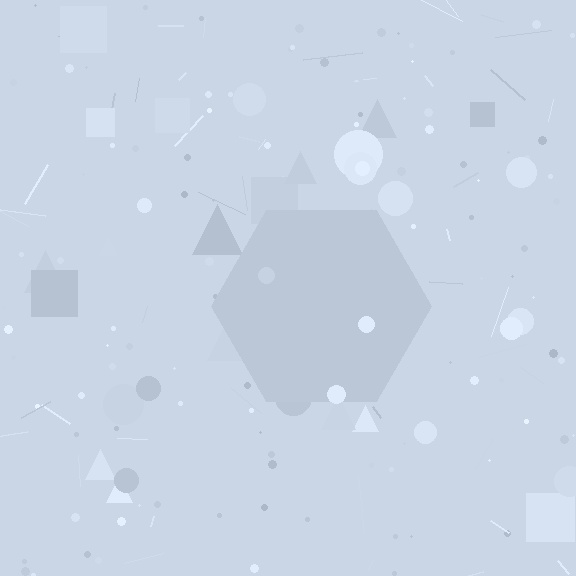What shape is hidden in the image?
A hexagon is hidden in the image.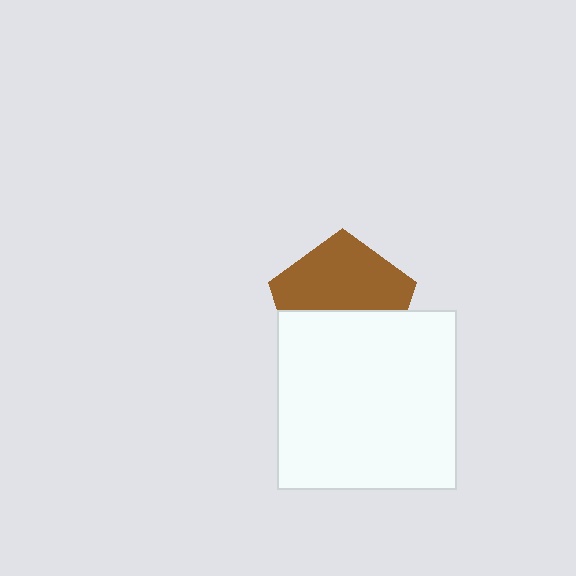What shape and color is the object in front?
The object in front is a white square.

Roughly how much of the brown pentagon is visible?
About half of it is visible (roughly 54%).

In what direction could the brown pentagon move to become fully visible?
The brown pentagon could move up. That would shift it out from behind the white square entirely.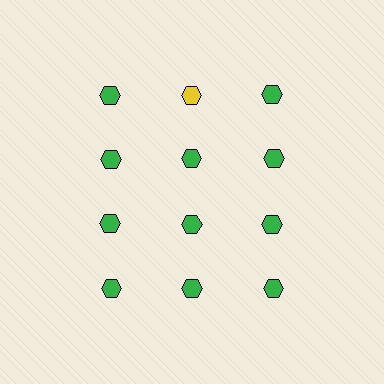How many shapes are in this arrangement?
There are 12 shapes arranged in a grid pattern.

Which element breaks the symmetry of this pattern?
The yellow hexagon in the top row, second from left column breaks the symmetry. All other shapes are green hexagons.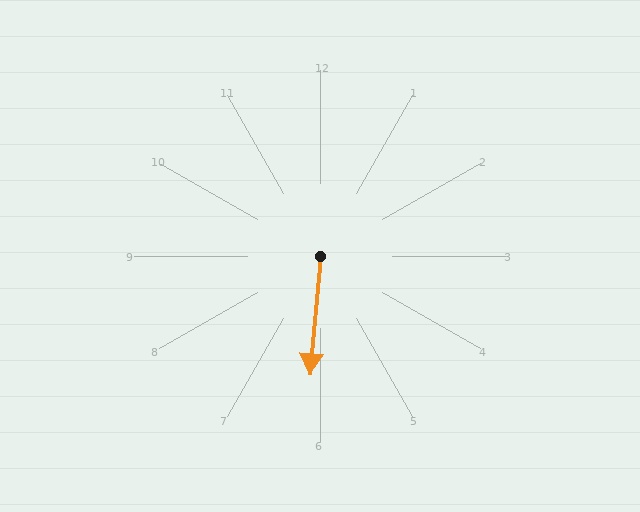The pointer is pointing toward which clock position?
Roughly 6 o'clock.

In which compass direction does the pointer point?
South.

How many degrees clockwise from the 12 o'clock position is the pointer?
Approximately 185 degrees.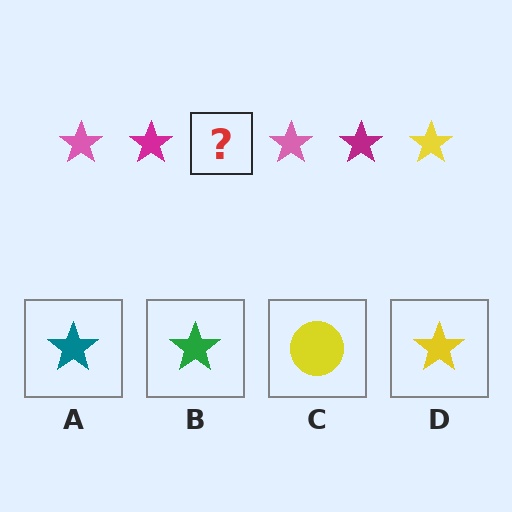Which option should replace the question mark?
Option D.